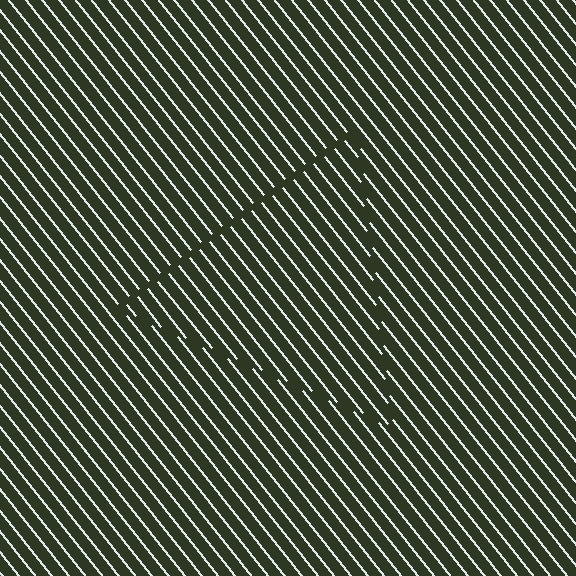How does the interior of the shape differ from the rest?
The interior of the shape contains the same grating, shifted by half a period — the contour is defined by the phase discontinuity where line-ends from the inner and outer gratings abut.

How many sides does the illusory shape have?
3 sides — the line-ends trace a triangle.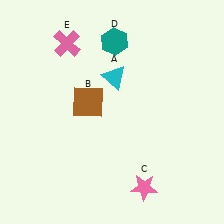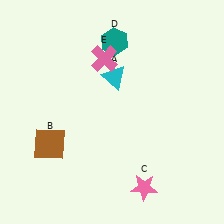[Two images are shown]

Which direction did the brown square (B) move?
The brown square (B) moved down.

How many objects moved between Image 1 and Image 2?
2 objects moved between the two images.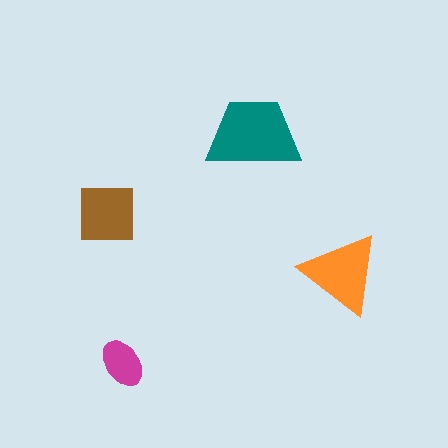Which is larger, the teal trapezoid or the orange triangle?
The teal trapezoid.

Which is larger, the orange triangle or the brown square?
The orange triangle.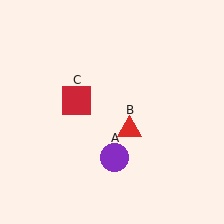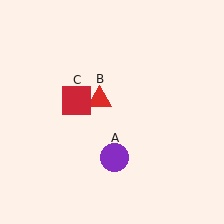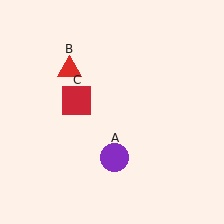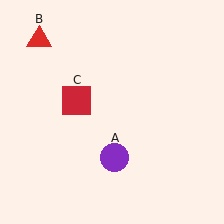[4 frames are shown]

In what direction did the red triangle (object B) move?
The red triangle (object B) moved up and to the left.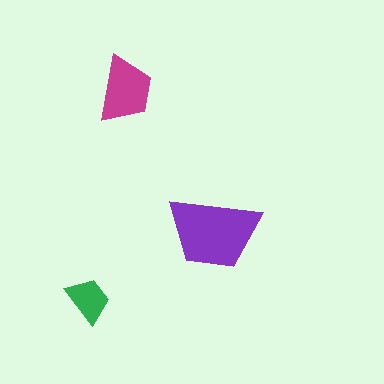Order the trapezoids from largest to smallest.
the purple one, the magenta one, the green one.